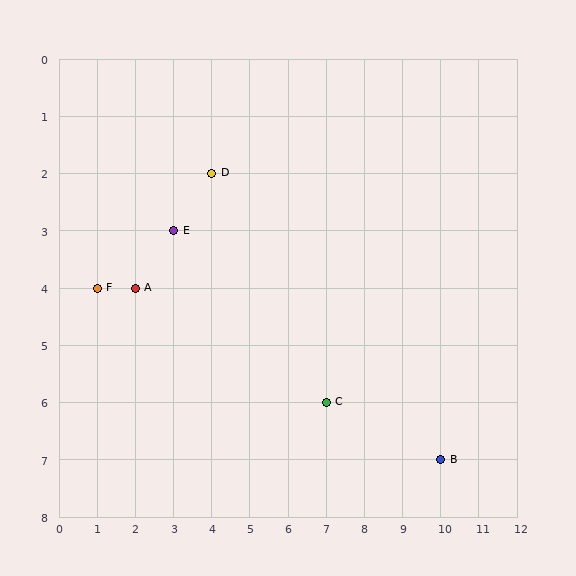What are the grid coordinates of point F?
Point F is at grid coordinates (1, 4).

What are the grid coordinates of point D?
Point D is at grid coordinates (4, 2).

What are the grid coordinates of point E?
Point E is at grid coordinates (3, 3).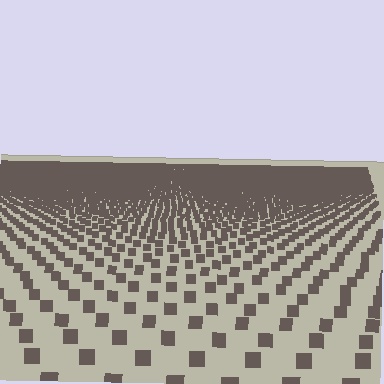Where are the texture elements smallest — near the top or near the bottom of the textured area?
Near the top.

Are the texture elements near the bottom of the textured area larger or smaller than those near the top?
Larger. Near the bottom, elements are closer to the viewer and appear at a bigger on-screen size.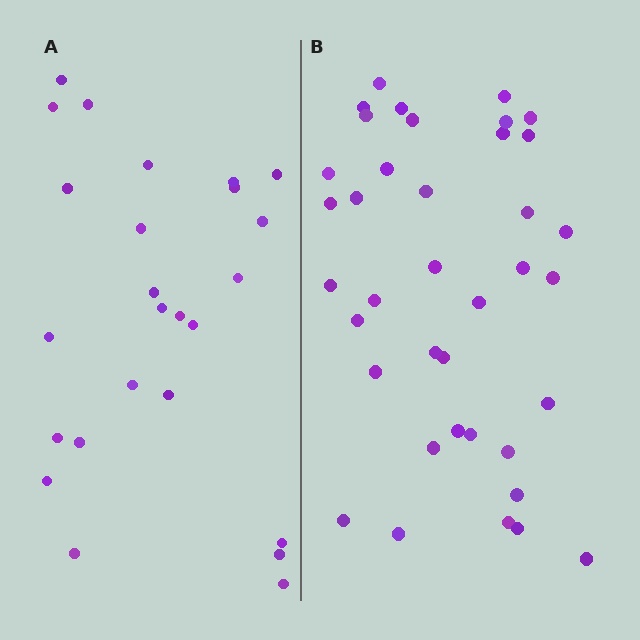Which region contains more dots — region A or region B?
Region B (the right region) has more dots.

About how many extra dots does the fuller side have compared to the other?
Region B has approximately 15 more dots than region A.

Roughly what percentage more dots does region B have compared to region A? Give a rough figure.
About 50% more.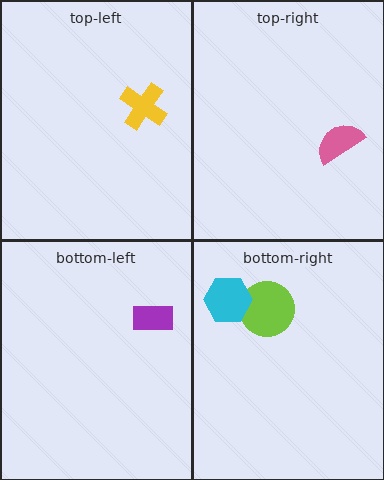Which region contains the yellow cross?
The top-left region.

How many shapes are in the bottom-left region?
1.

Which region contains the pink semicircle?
The top-right region.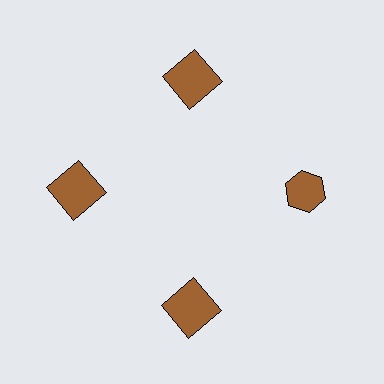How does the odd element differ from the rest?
It has a different shape: hexagon instead of square.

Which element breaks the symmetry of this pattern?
The brown hexagon at roughly the 3 o'clock position breaks the symmetry. All other shapes are brown squares.